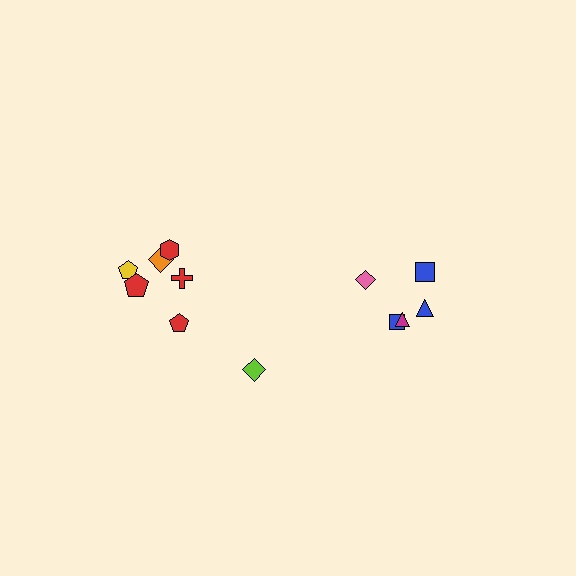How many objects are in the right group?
There are 5 objects.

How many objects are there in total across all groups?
There are 12 objects.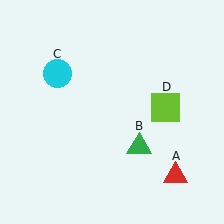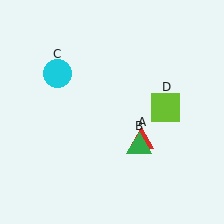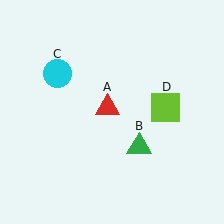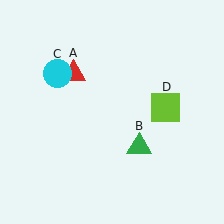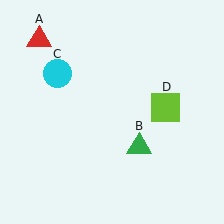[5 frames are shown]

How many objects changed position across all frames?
1 object changed position: red triangle (object A).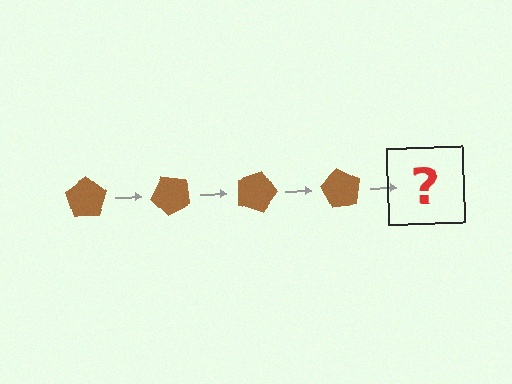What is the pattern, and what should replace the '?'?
The pattern is that the pentagon rotates 45 degrees each step. The '?' should be a brown pentagon rotated 180 degrees.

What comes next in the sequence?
The next element should be a brown pentagon rotated 180 degrees.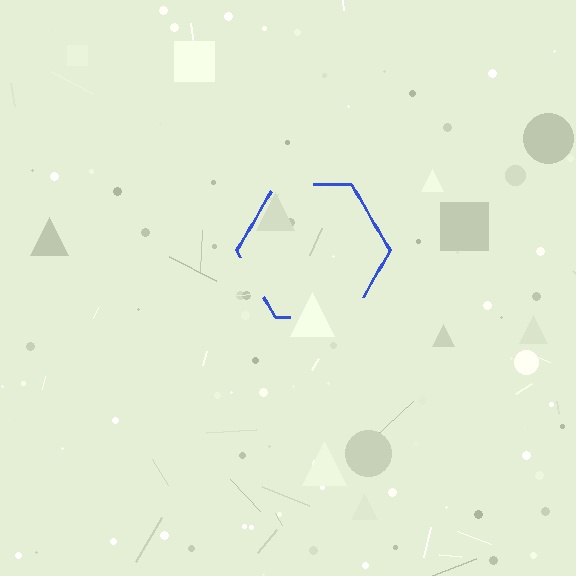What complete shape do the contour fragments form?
The contour fragments form a hexagon.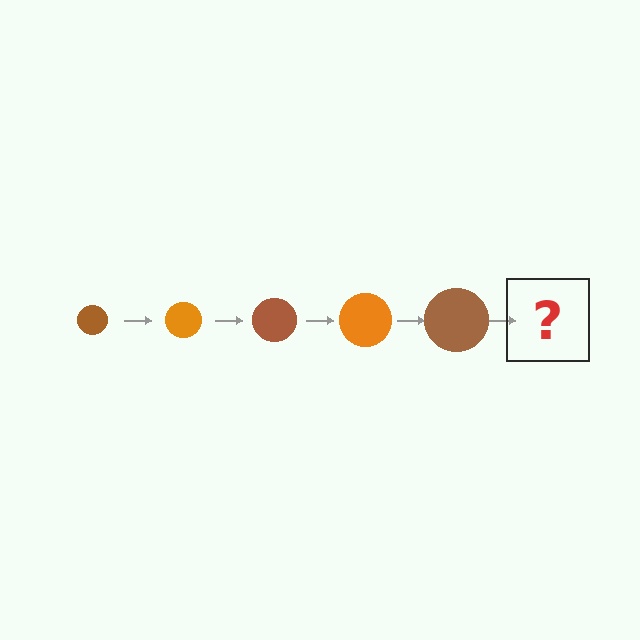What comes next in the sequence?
The next element should be an orange circle, larger than the previous one.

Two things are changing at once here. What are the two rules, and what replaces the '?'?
The two rules are that the circle grows larger each step and the color cycles through brown and orange. The '?' should be an orange circle, larger than the previous one.